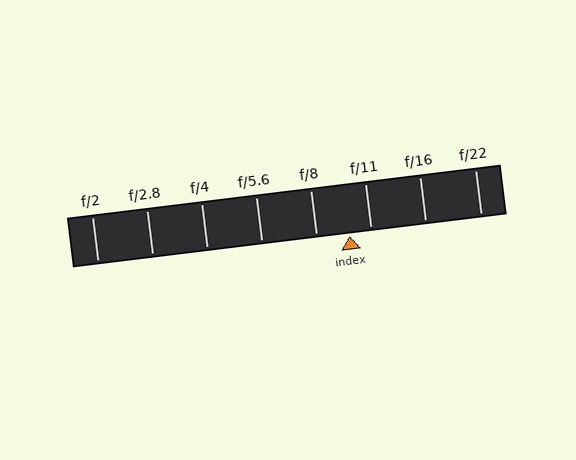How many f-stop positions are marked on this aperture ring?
There are 8 f-stop positions marked.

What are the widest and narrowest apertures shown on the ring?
The widest aperture shown is f/2 and the narrowest is f/22.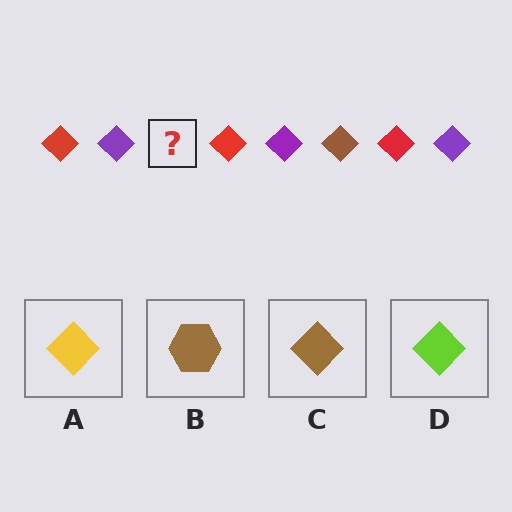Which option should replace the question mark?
Option C.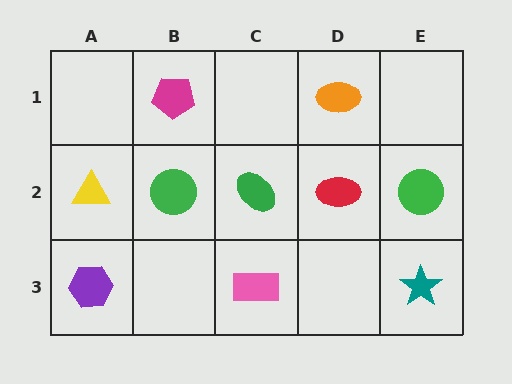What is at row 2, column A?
A yellow triangle.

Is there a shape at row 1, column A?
No, that cell is empty.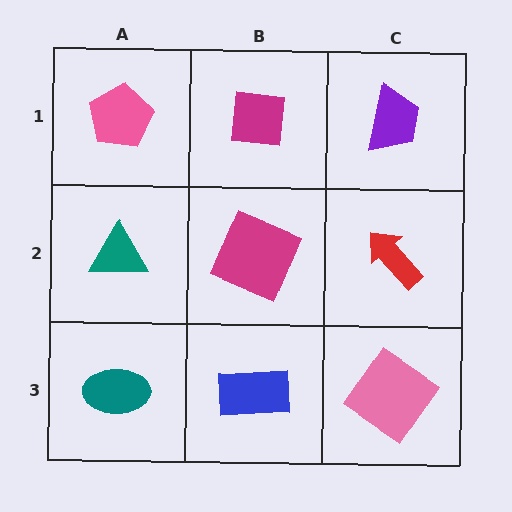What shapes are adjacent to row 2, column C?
A purple trapezoid (row 1, column C), a pink diamond (row 3, column C), a magenta square (row 2, column B).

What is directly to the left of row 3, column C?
A blue rectangle.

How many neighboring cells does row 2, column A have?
3.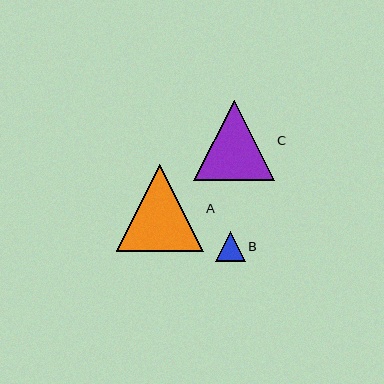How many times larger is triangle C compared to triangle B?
Triangle C is approximately 2.7 times the size of triangle B.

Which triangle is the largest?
Triangle A is the largest with a size of approximately 87 pixels.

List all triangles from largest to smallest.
From largest to smallest: A, C, B.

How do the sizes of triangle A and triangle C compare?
Triangle A and triangle C are approximately the same size.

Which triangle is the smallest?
Triangle B is the smallest with a size of approximately 30 pixels.